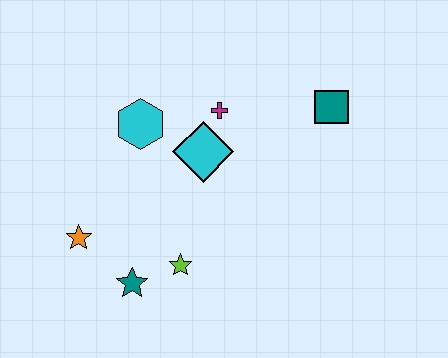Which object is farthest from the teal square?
The orange star is farthest from the teal square.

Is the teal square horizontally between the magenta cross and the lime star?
No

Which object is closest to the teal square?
The magenta cross is closest to the teal square.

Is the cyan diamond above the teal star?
Yes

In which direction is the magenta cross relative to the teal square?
The magenta cross is to the left of the teal square.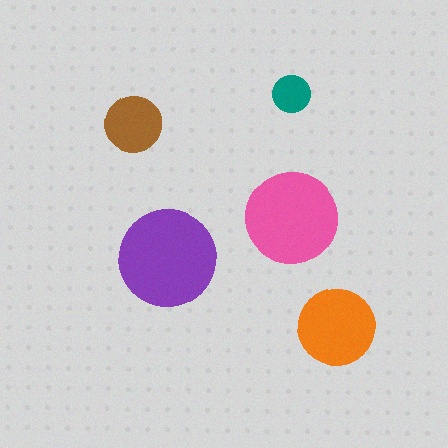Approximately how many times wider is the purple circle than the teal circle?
About 2.5 times wider.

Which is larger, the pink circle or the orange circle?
The pink one.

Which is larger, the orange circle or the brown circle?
The orange one.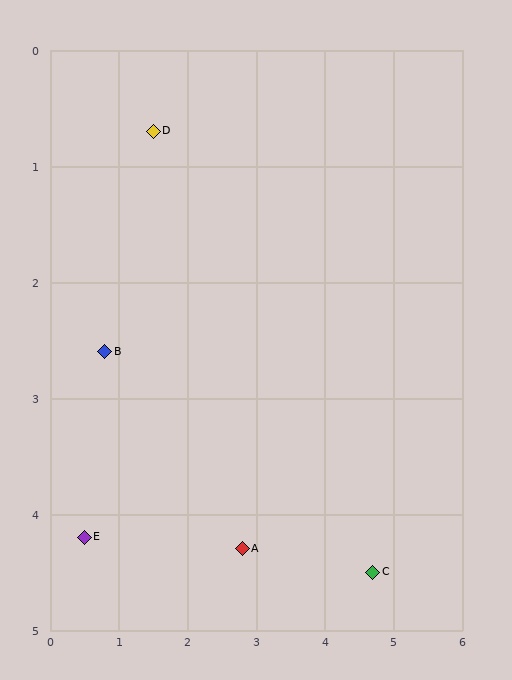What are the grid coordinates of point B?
Point B is at approximately (0.8, 2.6).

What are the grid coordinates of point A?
Point A is at approximately (2.8, 4.3).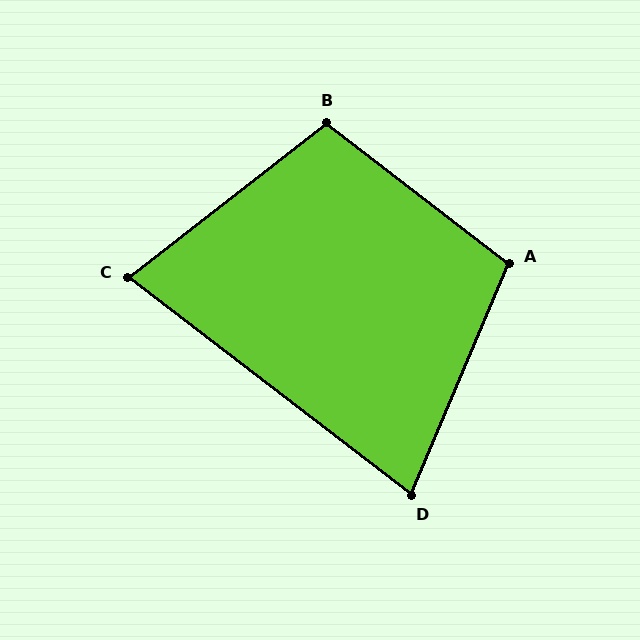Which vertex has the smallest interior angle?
C, at approximately 75 degrees.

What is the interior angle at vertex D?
Approximately 75 degrees (acute).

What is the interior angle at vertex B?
Approximately 105 degrees (obtuse).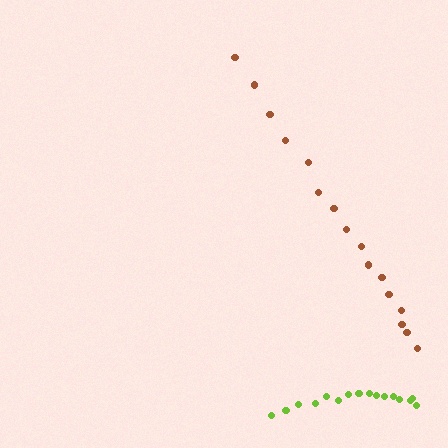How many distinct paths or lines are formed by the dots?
There are 2 distinct paths.